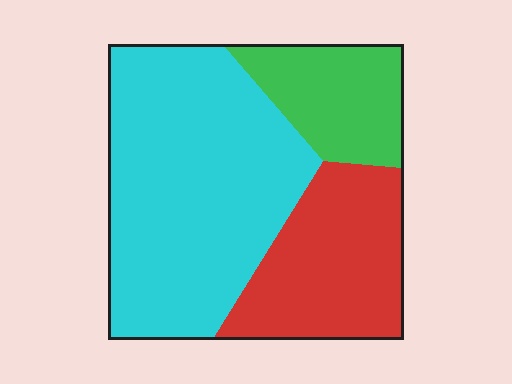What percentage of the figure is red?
Red covers about 25% of the figure.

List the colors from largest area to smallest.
From largest to smallest: cyan, red, green.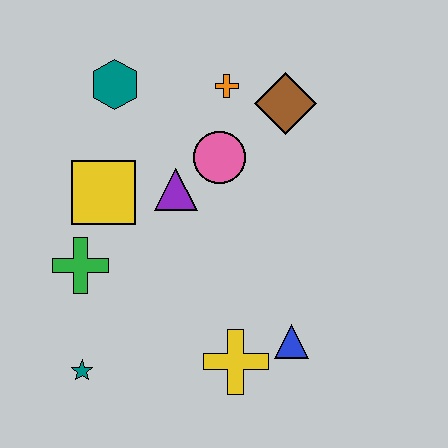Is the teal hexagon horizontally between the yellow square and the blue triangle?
Yes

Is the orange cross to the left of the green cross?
No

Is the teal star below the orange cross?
Yes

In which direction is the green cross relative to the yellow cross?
The green cross is to the left of the yellow cross.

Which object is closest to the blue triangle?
The yellow cross is closest to the blue triangle.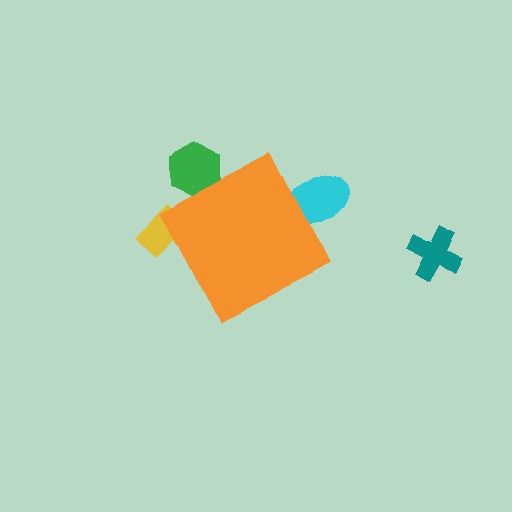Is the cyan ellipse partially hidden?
Yes, the cyan ellipse is partially hidden behind the orange diamond.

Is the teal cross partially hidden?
No, the teal cross is fully visible.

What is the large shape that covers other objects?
An orange diamond.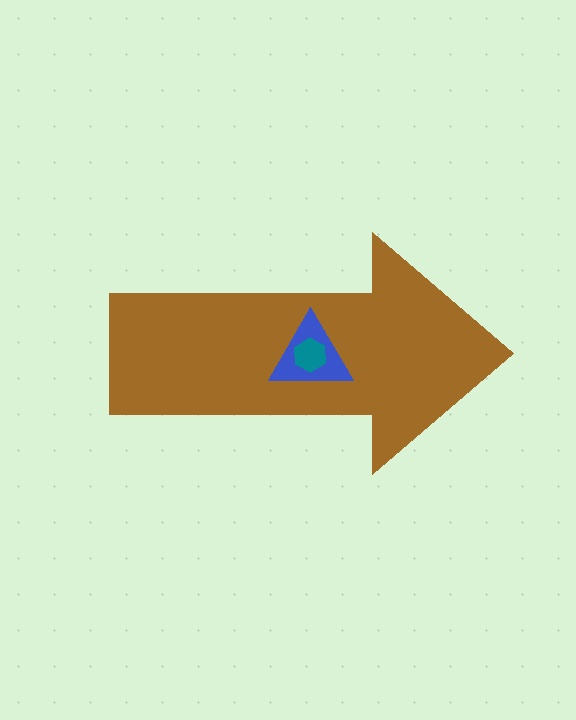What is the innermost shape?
The teal hexagon.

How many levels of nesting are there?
3.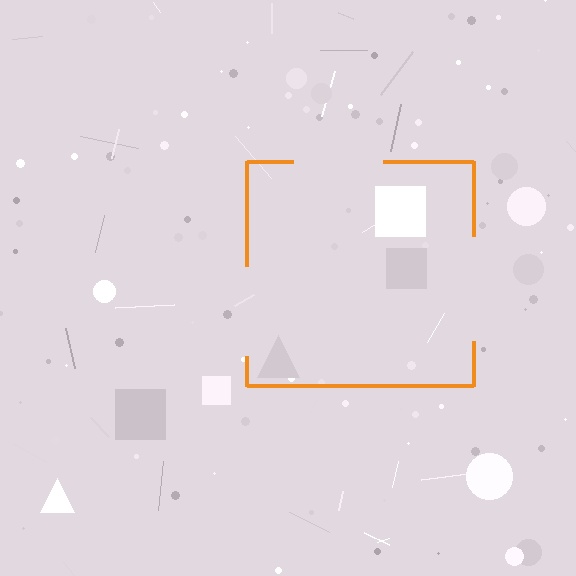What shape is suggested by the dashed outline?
The dashed outline suggests a square.